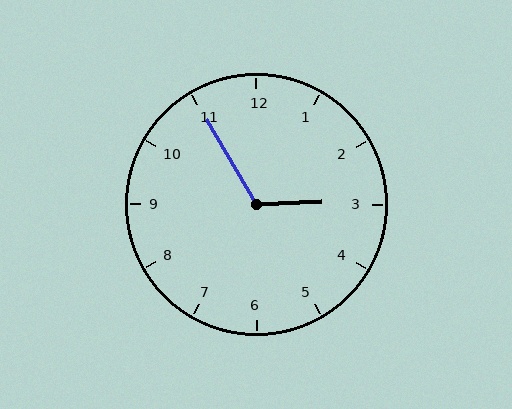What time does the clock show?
2:55.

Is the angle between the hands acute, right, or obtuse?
It is obtuse.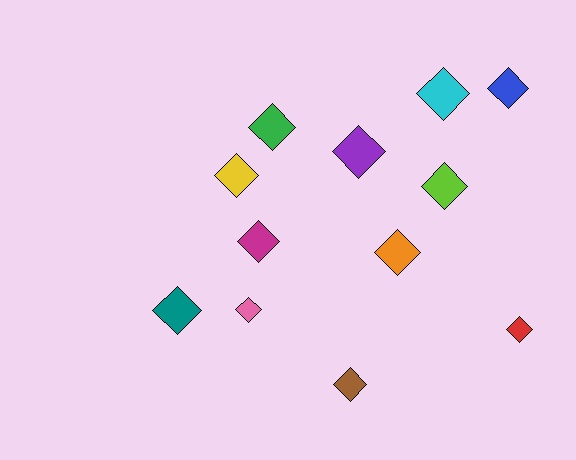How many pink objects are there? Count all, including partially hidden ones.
There is 1 pink object.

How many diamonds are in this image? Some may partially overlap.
There are 12 diamonds.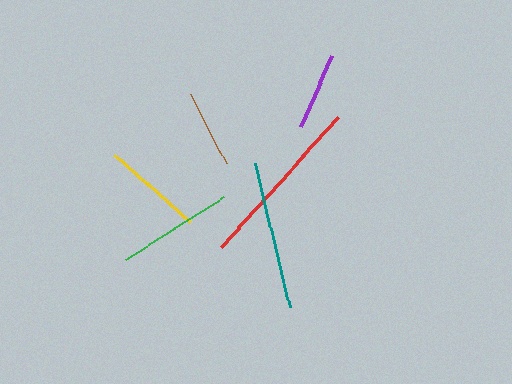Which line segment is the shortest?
The purple line is the shortest at approximately 77 pixels.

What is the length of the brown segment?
The brown segment is approximately 78 pixels long.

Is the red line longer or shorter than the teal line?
The red line is longer than the teal line.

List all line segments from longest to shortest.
From longest to shortest: red, teal, green, yellow, brown, purple.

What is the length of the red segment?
The red segment is approximately 175 pixels long.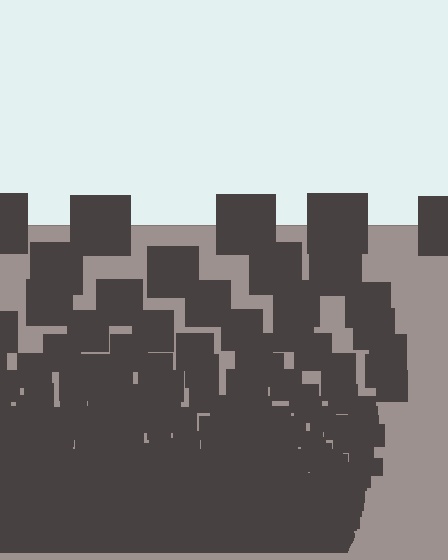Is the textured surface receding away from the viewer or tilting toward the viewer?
The surface appears to tilt toward the viewer. Texture elements get larger and sparser toward the top.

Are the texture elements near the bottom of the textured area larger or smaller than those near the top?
Smaller. The gradient is inverted — elements near the bottom are smaller and denser.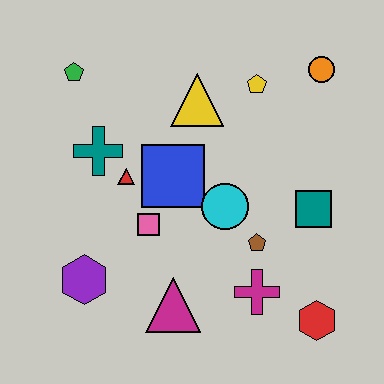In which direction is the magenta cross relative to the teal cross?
The magenta cross is to the right of the teal cross.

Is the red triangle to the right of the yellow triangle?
No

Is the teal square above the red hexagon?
Yes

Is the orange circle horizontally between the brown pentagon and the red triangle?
No